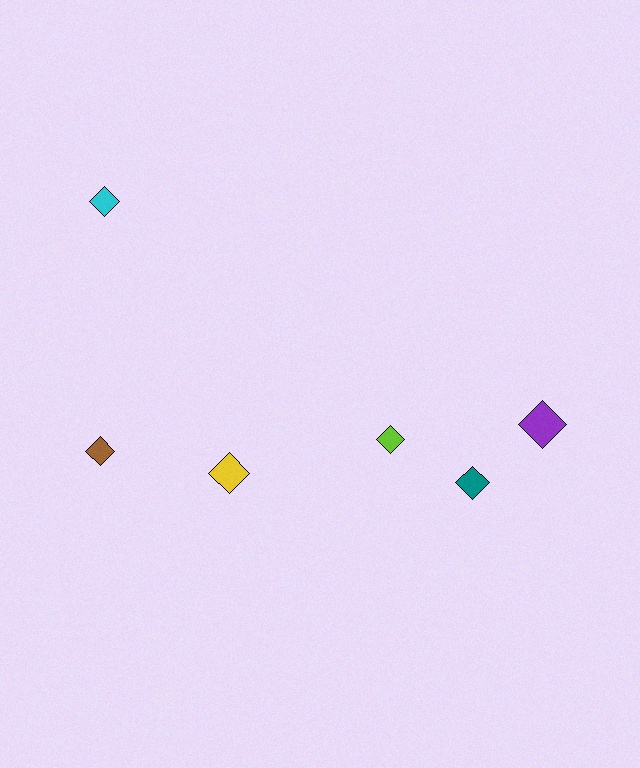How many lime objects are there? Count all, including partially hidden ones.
There is 1 lime object.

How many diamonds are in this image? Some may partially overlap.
There are 6 diamonds.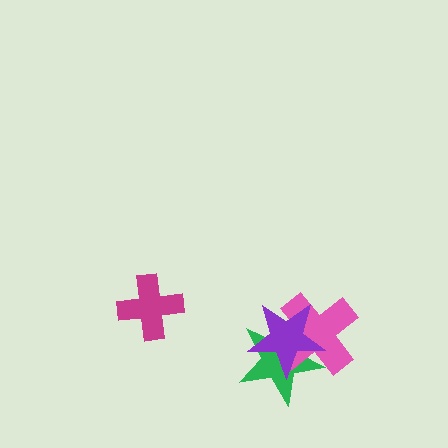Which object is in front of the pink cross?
The purple star is in front of the pink cross.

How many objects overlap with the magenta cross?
0 objects overlap with the magenta cross.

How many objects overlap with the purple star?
2 objects overlap with the purple star.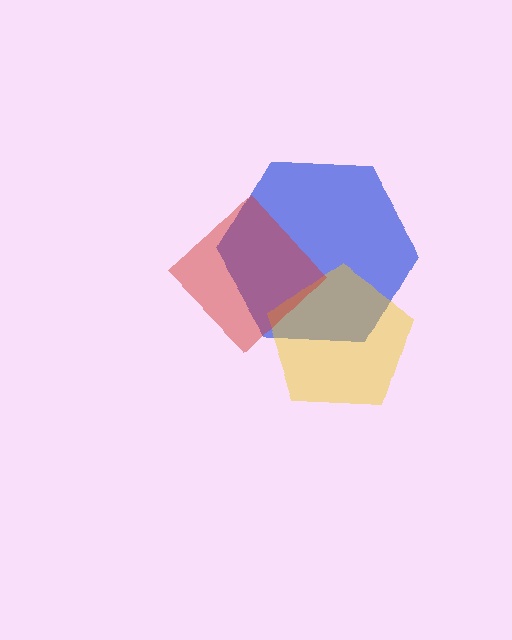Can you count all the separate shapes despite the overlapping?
Yes, there are 3 separate shapes.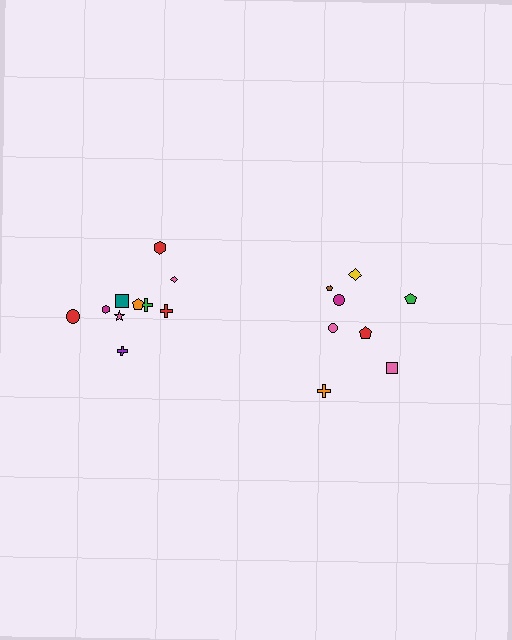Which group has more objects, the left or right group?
The left group.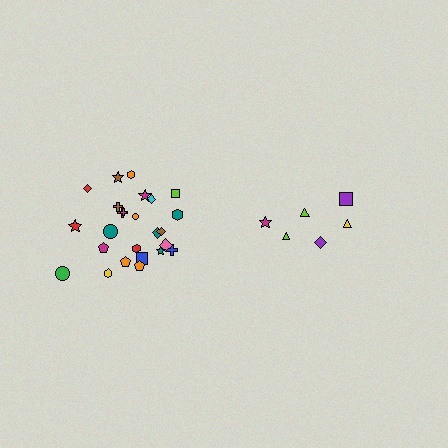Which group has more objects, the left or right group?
The left group.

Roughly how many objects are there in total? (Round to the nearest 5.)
Roughly 30 objects in total.